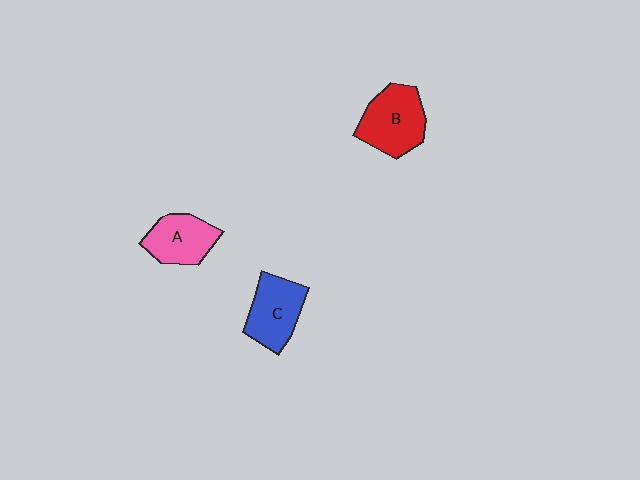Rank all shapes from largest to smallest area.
From largest to smallest: B (red), C (blue), A (pink).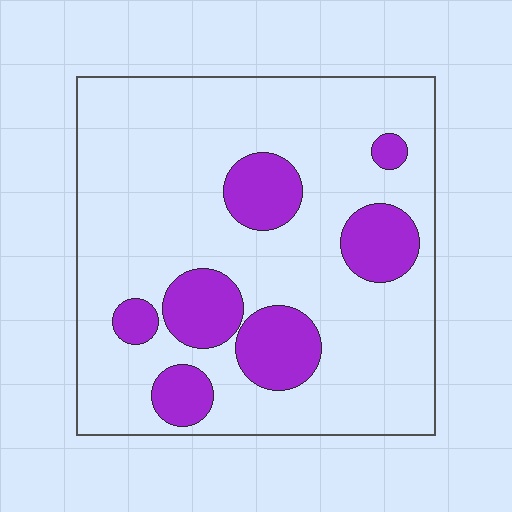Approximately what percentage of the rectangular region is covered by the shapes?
Approximately 20%.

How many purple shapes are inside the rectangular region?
7.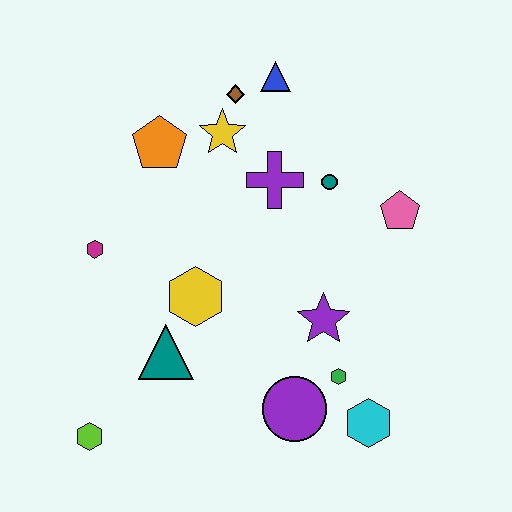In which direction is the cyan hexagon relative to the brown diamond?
The cyan hexagon is below the brown diamond.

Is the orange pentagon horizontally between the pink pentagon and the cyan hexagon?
No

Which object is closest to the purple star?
The green hexagon is closest to the purple star.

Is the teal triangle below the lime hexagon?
No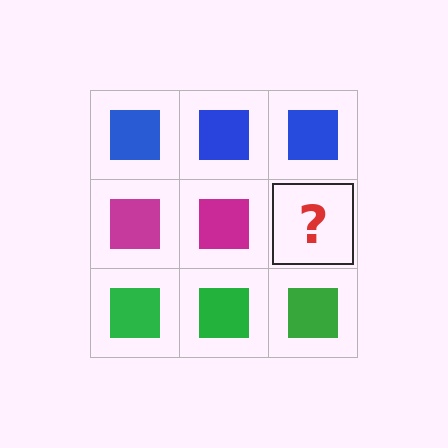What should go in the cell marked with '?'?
The missing cell should contain a magenta square.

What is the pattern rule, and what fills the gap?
The rule is that each row has a consistent color. The gap should be filled with a magenta square.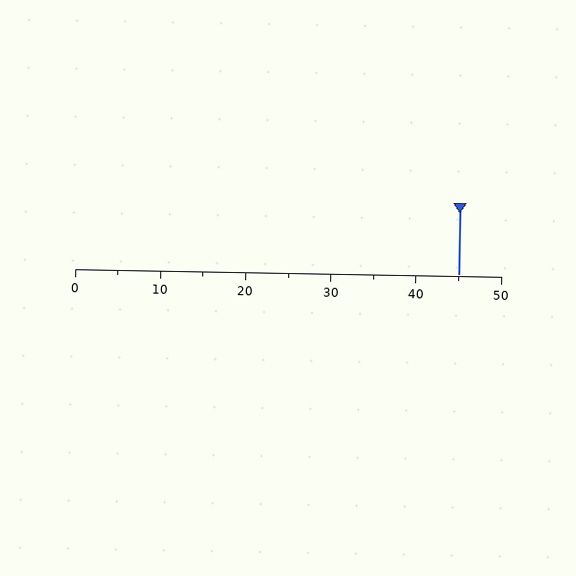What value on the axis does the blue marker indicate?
The marker indicates approximately 45.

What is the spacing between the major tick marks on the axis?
The major ticks are spaced 10 apart.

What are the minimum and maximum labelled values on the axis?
The axis runs from 0 to 50.